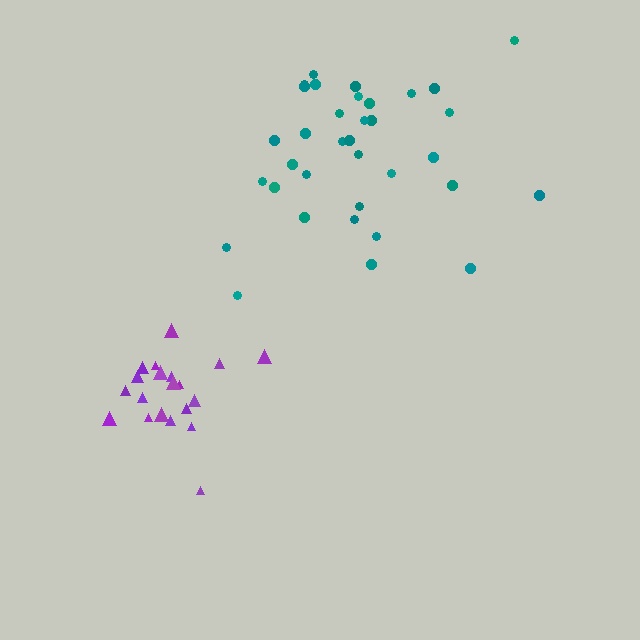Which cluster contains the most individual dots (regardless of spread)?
Teal (35).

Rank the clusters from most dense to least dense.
purple, teal.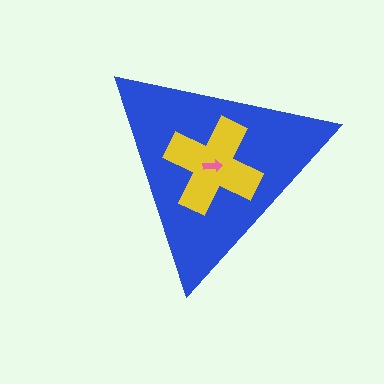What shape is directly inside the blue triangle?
The yellow cross.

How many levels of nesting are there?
3.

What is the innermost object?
The pink arrow.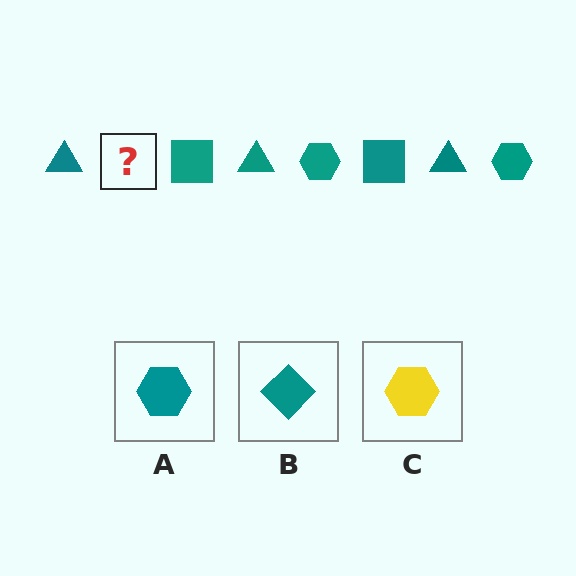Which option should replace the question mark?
Option A.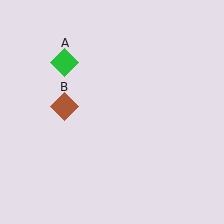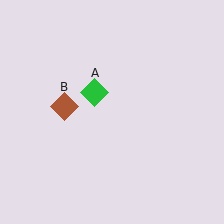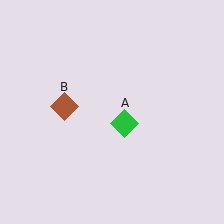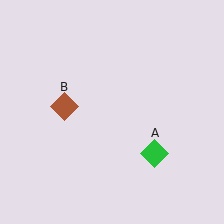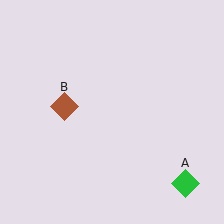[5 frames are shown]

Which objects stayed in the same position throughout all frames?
Brown diamond (object B) remained stationary.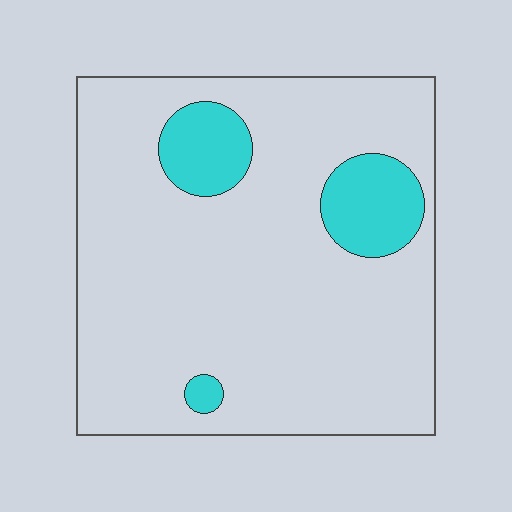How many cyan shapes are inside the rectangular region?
3.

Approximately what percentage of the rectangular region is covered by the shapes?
Approximately 15%.